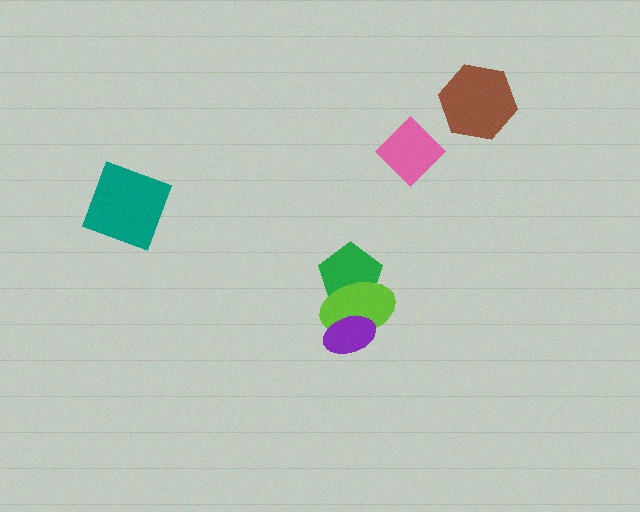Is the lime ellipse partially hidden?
Yes, it is partially covered by another shape.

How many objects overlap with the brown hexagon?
0 objects overlap with the brown hexagon.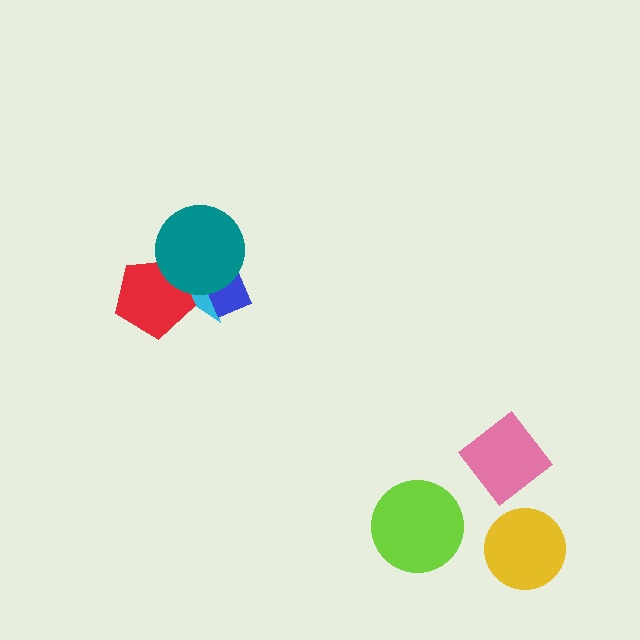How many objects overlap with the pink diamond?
0 objects overlap with the pink diamond.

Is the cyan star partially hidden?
Yes, it is partially covered by another shape.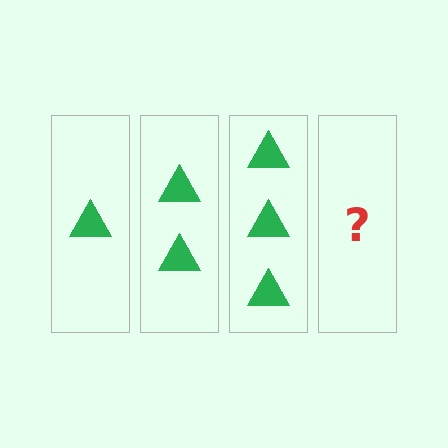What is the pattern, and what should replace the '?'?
The pattern is that each step adds one more triangle. The '?' should be 4 triangles.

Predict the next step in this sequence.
The next step is 4 triangles.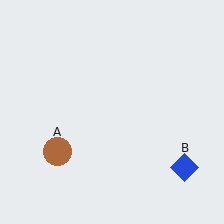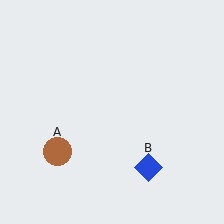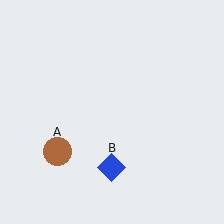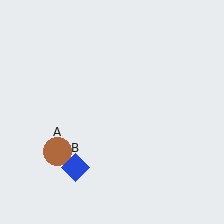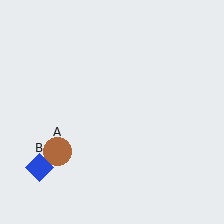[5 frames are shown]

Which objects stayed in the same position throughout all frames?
Brown circle (object A) remained stationary.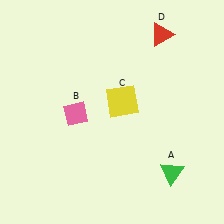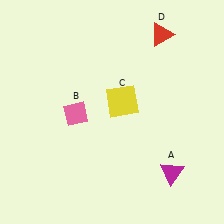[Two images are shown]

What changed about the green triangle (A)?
In Image 1, A is green. In Image 2, it changed to magenta.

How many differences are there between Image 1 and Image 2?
There is 1 difference between the two images.